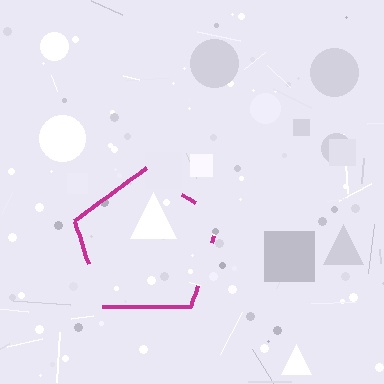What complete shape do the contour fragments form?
The contour fragments form a pentagon.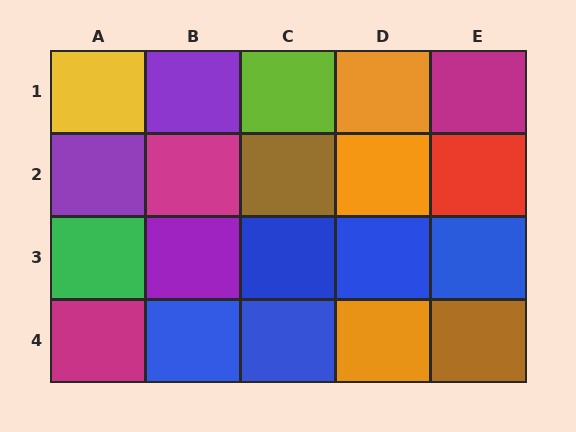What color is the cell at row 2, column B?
Magenta.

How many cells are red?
1 cell is red.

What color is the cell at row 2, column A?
Purple.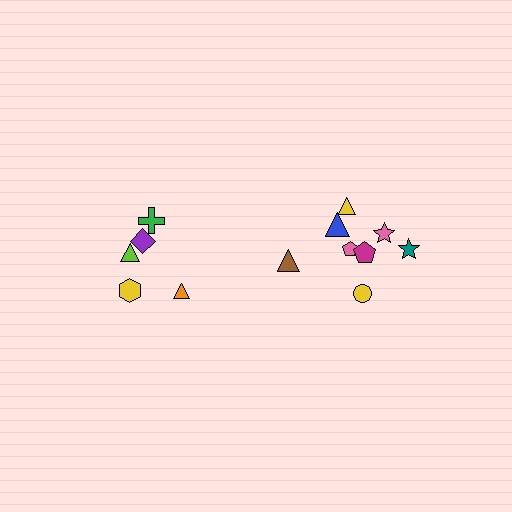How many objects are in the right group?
There are 8 objects.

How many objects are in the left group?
There are 5 objects.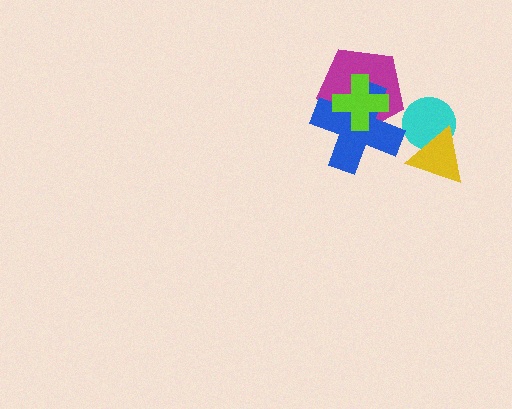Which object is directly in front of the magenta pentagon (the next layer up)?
The blue cross is directly in front of the magenta pentagon.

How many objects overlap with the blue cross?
2 objects overlap with the blue cross.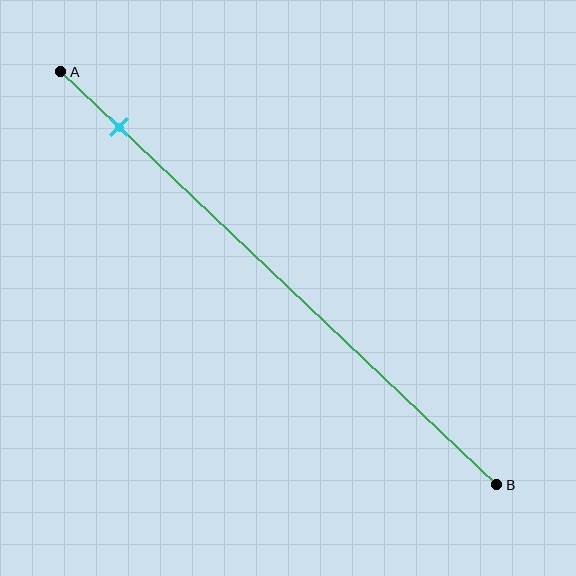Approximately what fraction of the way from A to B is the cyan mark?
The cyan mark is approximately 15% of the way from A to B.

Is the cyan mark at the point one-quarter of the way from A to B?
No, the mark is at about 15% from A, not at the 25% one-quarter point.